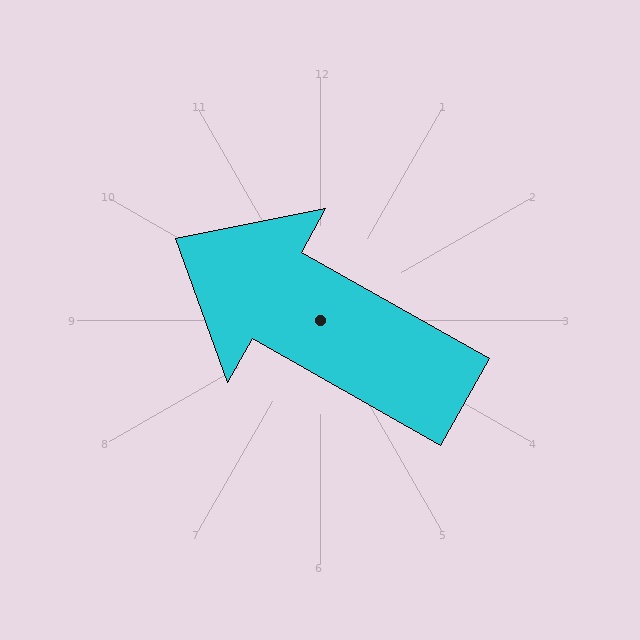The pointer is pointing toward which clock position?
Roughly 10 o'clock.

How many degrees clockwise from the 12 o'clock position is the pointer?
Approximately 299 degrees.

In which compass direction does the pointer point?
Northwest.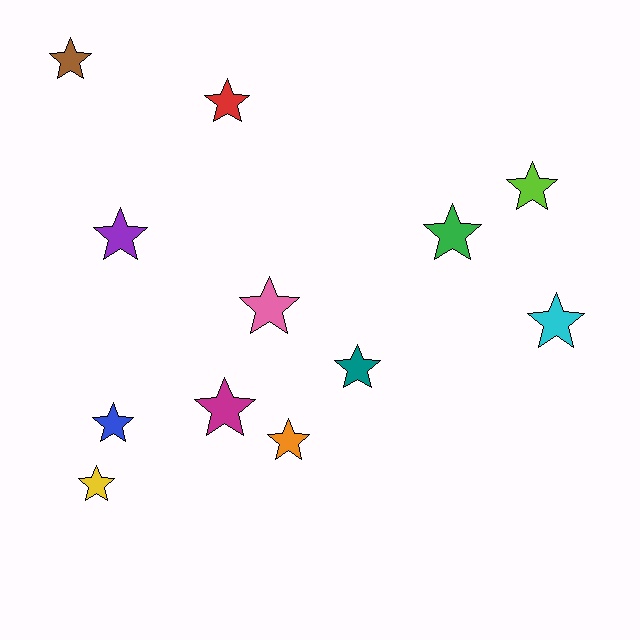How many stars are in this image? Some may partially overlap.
There are 12 stars.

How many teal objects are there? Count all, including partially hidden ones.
There is 1 teal object.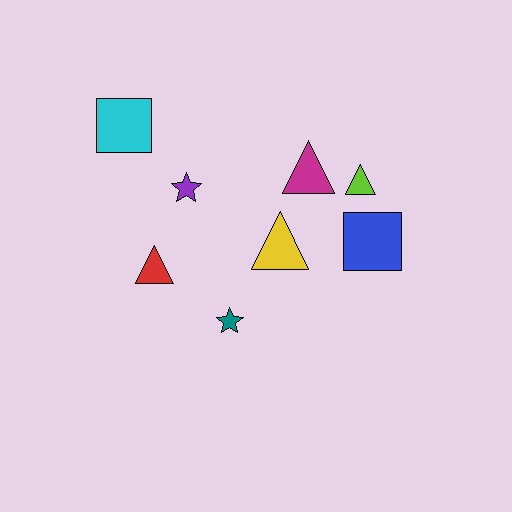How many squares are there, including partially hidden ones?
There are 2 squares.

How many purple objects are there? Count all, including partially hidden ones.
There is 1 purple object.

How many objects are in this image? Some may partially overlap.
There are 8 objects.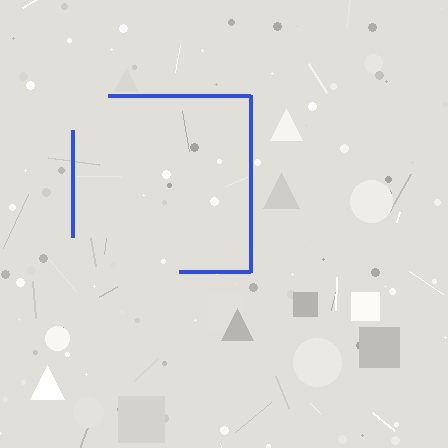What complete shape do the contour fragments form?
The contour fragments form a square.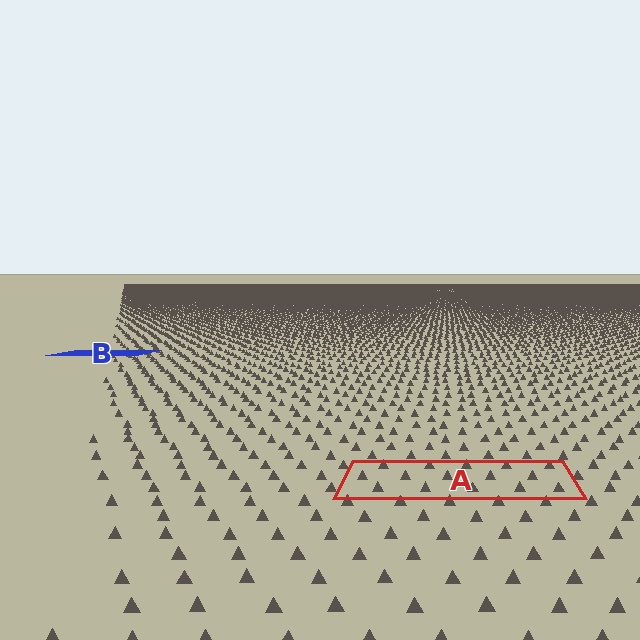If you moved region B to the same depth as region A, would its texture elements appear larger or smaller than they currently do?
They would appear larger. At a closer depth, the same texture elements are projected at a bigger on-screen size.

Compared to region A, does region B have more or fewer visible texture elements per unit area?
Region B has more texture elements per unit area — they are packed more densely because it is farther away.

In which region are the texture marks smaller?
The texture marks are smaller in region B, because it is farther away.